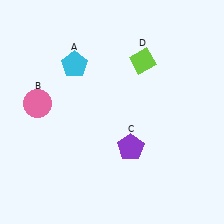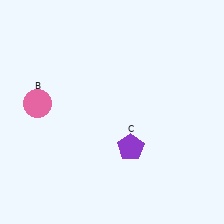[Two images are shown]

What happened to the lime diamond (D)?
The lime diamond (D) was removed in Image 2. It was in the top-right area of Image 1.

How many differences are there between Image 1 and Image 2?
There are 2 differences between the two images.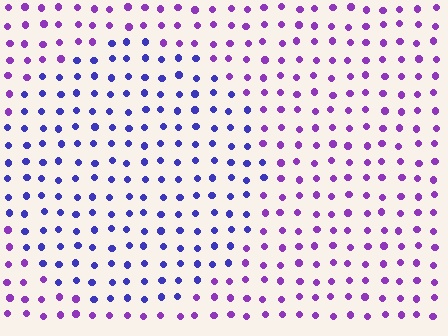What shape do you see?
I see a circle.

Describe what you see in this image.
The image is filled with small purple elements in a uniform arrangement. A circle-shaped region is visible where the elements are tinted to a slightly different hue, forming a subtle color boundary.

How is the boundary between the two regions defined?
The boundary is defined purely by a slight shift in hue (about 38 degrees). Spacing, size, and orientation are identical on both sides.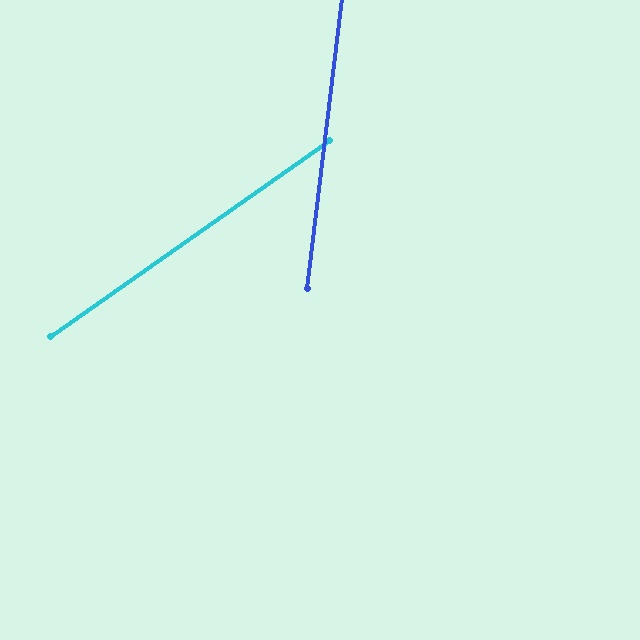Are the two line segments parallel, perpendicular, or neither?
Neither parallel nor perpendicular — they differ by about 48°.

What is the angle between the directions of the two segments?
Approximately 48 degrees.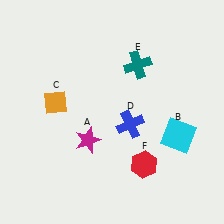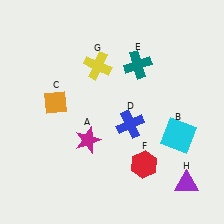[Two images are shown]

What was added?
A yellow cross (G), a purple triangle (H) were added in Image 2.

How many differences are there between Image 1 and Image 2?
There are 2 differences between the two images.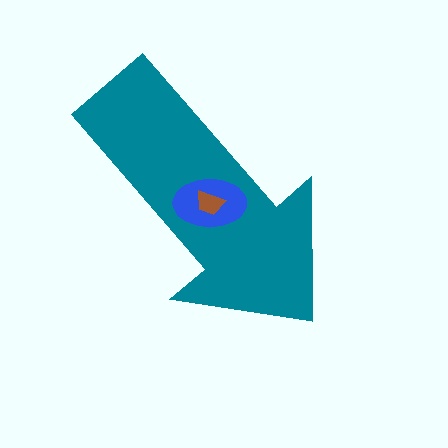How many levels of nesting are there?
3.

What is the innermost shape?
The brown trapezoid.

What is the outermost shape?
The teal arrow.